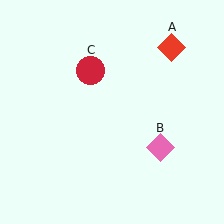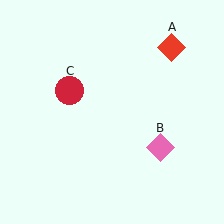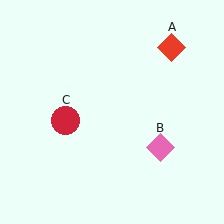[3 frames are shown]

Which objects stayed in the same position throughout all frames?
Red diamond (object A) and pink diamond (object B) remained stationary.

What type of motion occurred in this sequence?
The red circle (object C) rotated counterclockwise around the center of the scene.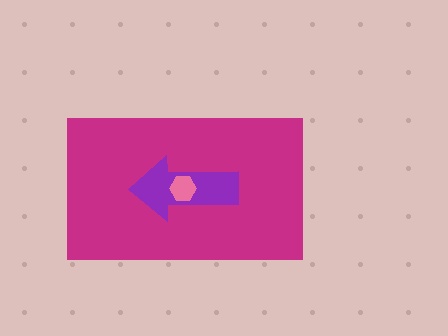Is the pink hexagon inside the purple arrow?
Yes.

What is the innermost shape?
The pink hexagon.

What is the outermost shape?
The magenta rectangle.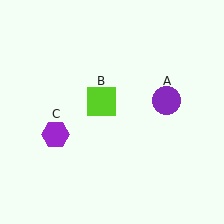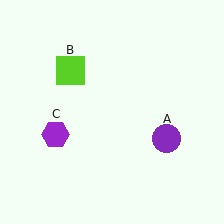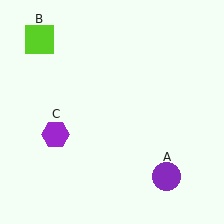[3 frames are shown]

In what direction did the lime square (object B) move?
The lime square (object B) moved up and to the left.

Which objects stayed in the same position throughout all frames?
Purple hexagon (object C) remained stationary.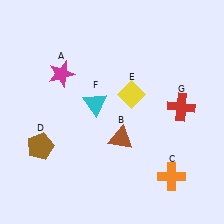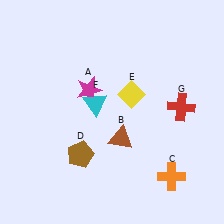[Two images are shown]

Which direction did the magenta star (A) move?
The magenta star (A) moved right.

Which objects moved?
The objects that moved are: the magenta star (A), the brown pentagon (D).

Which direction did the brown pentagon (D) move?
The brown pentagon (D) moved right.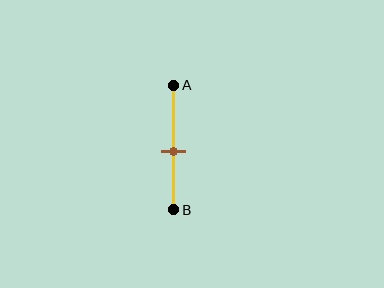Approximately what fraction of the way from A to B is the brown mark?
The brown mark is approximately 55% of the way from A to B.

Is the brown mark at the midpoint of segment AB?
No, the mark is at about 55% from A, not at the 50% midpoint.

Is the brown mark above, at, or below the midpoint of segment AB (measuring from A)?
The brown mark is below the midpoint of segment AB.